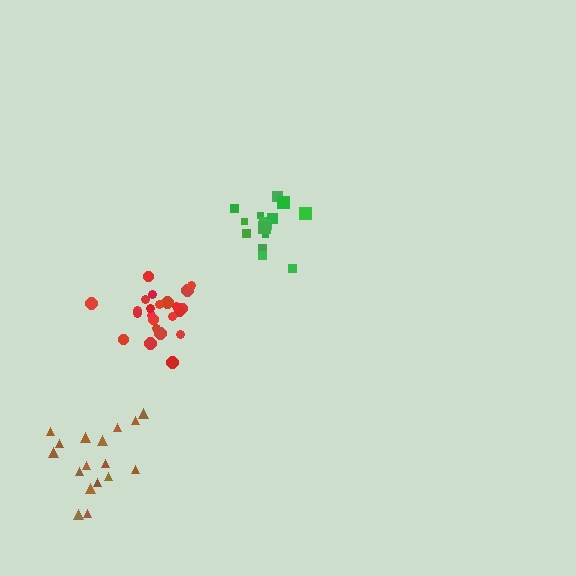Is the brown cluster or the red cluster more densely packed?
Red.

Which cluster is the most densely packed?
Red.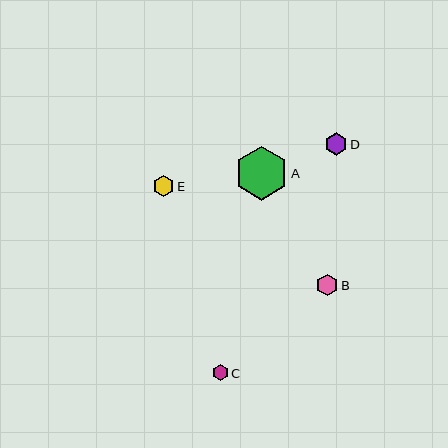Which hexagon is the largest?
Hexagon A is the largest with a size of approximately 54 pixels.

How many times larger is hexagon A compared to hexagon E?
Hexagon A is approximately 2.6 times the size of hexagon E.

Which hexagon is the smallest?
Hexagon C is the smallest with a size of approximately 15 pixels.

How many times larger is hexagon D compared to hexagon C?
Hexagon D is approximately 1.5 times the size of hexagon C.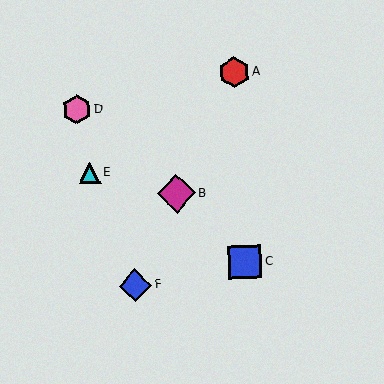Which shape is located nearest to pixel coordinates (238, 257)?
The blue square (labeled C) at (245, 262) is nearest to that location.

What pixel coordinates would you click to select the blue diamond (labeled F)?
Click at (135, 286) to select the blue diamond F.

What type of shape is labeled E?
Shape E is a cyan triangle.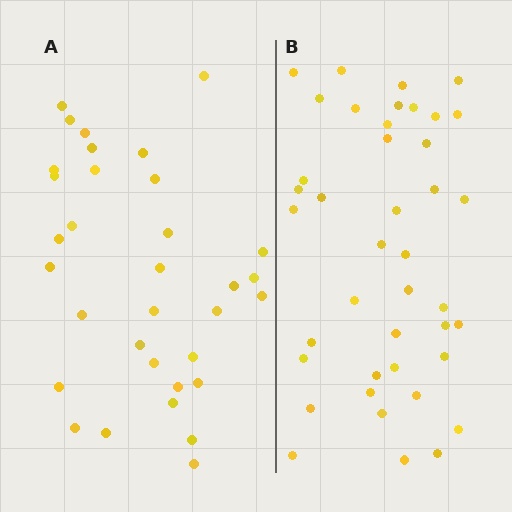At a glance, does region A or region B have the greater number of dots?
Region B (the right region) has more dots.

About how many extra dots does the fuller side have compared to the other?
Region B has roughly 8 or so more dots than region A.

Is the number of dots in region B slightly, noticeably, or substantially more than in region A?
Region B has only slightly more — the two regions are fairly close. The ratio is roughly 1.2 to 1.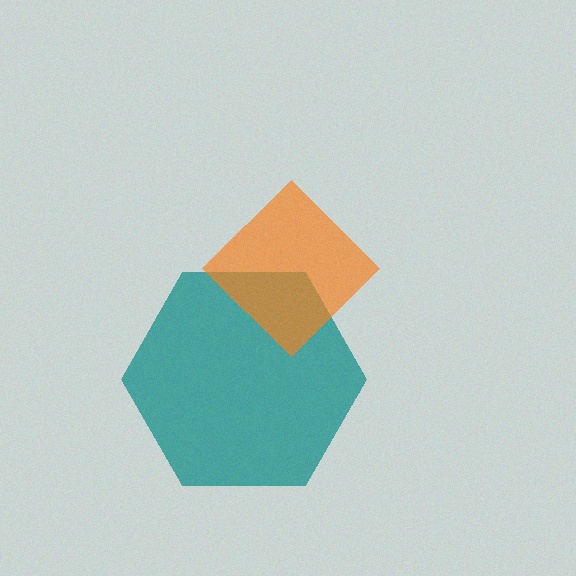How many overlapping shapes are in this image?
There are 2 overlapping shapes in the image.